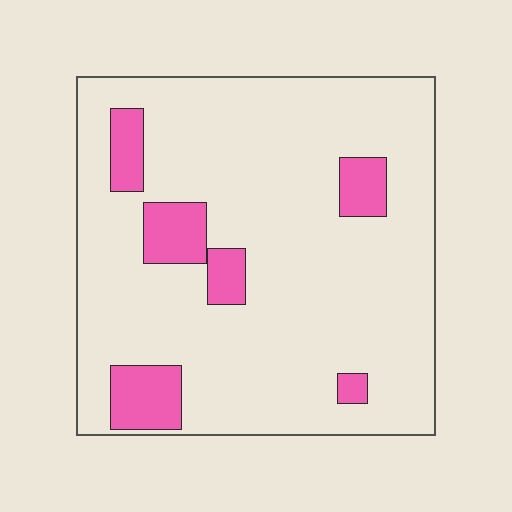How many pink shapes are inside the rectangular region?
6.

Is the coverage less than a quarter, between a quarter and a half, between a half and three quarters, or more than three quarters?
Less than a quarter.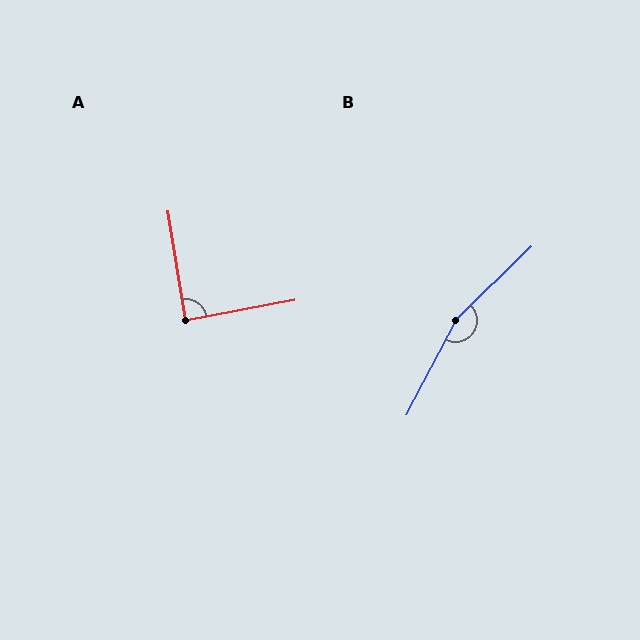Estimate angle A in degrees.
Approximately 89 degrees.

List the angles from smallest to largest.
A (89°), B (162°).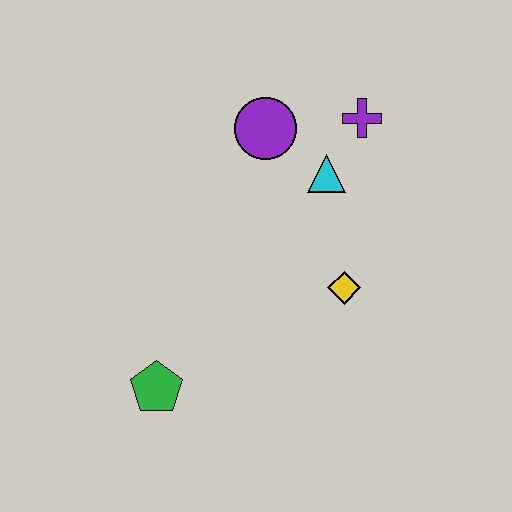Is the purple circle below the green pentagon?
No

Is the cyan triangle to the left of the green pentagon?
No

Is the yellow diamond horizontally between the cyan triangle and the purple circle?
No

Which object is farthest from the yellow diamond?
The green pentagon is farthest from the yellow diamond.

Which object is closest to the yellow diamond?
The cyan triangle is closest to the yellow diamond.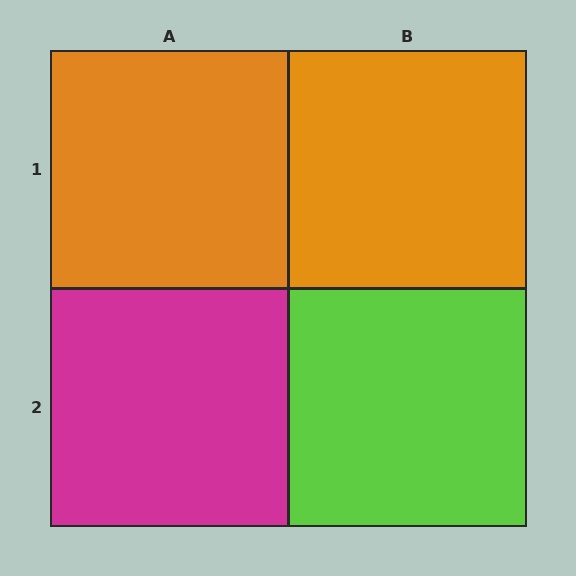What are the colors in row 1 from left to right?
Orange, orange.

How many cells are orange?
2 cells are orange.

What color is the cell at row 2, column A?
Magenta.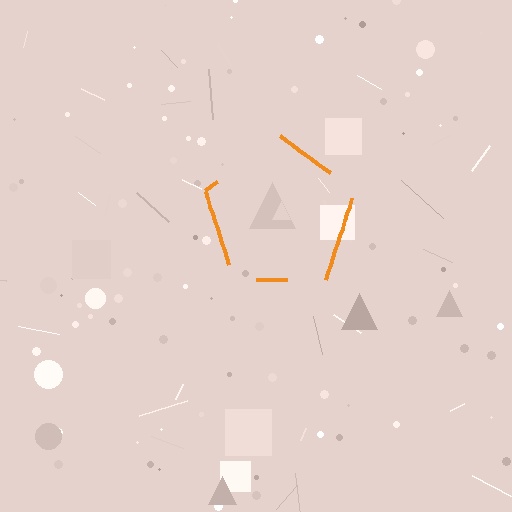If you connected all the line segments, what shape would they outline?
They would outline a pentagon.